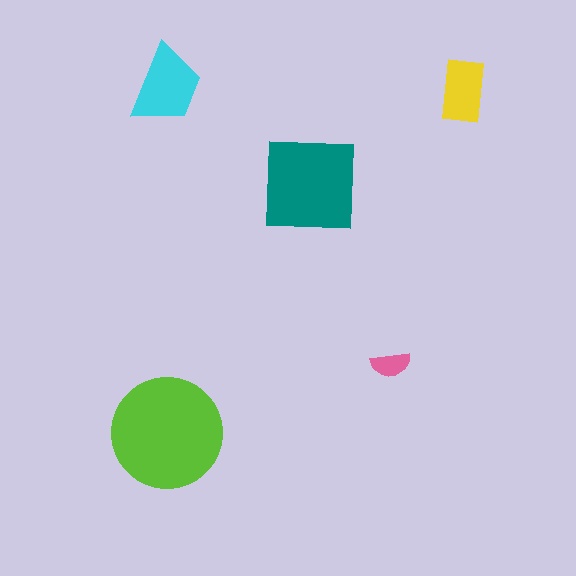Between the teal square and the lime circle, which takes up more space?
The lime circle.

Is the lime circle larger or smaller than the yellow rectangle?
Larger.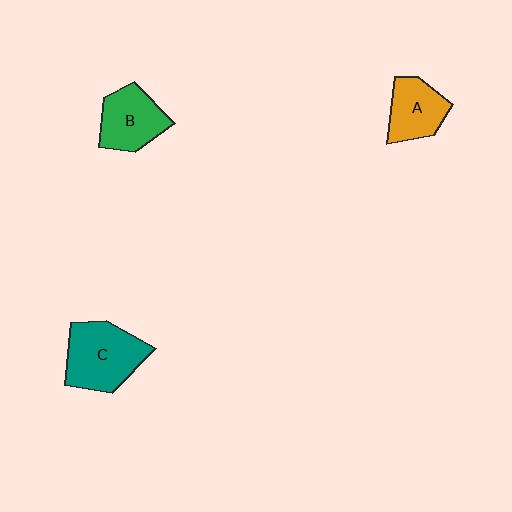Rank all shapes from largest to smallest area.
From largest to smallest: C (teal), B (green), A (orange).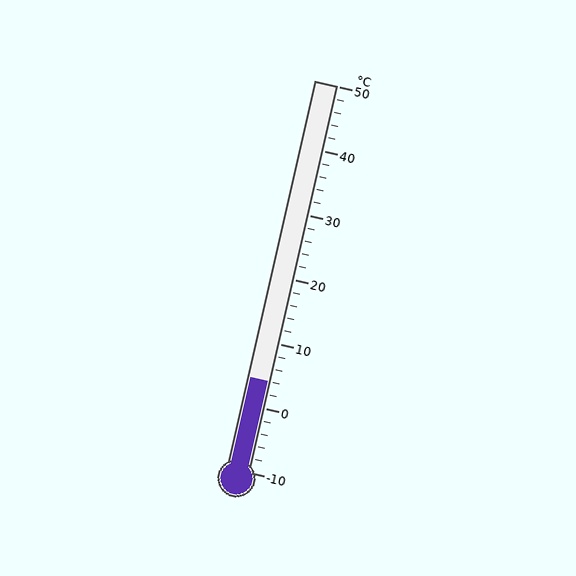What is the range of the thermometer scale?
The thermometer scale ranges from -10°C to 50°C.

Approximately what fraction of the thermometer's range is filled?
The thermometer is filled to approximately 25% of its range.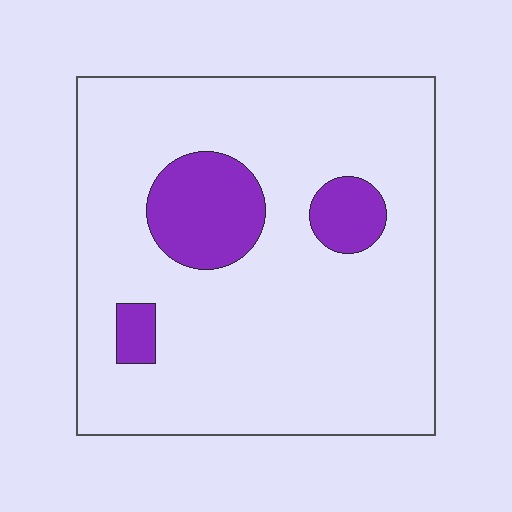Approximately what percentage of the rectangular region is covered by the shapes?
Approximately 15%.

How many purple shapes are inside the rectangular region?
3.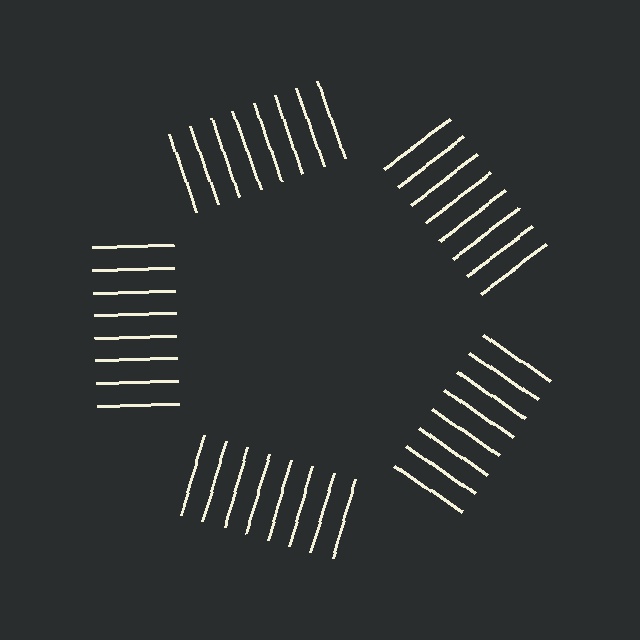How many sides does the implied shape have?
5 sides — the line-ends trace a pentagon.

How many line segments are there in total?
40 — 8 along each of the 5 edges.